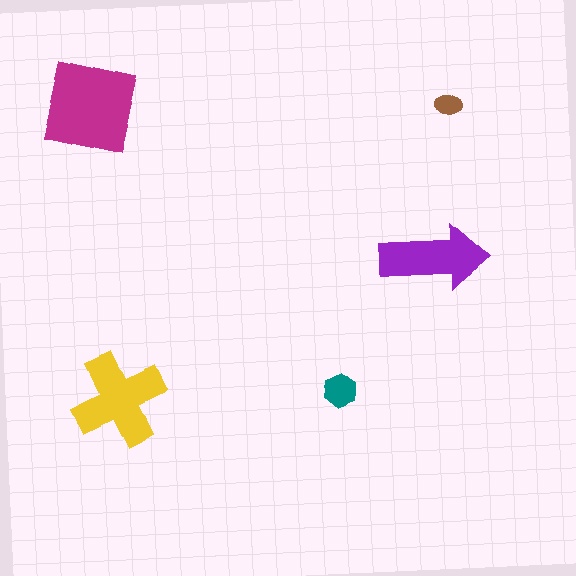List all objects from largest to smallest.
The magenta square, the yellow cross, the purple arrow, the teal hexagon, the brown ellipse.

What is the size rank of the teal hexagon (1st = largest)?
4th.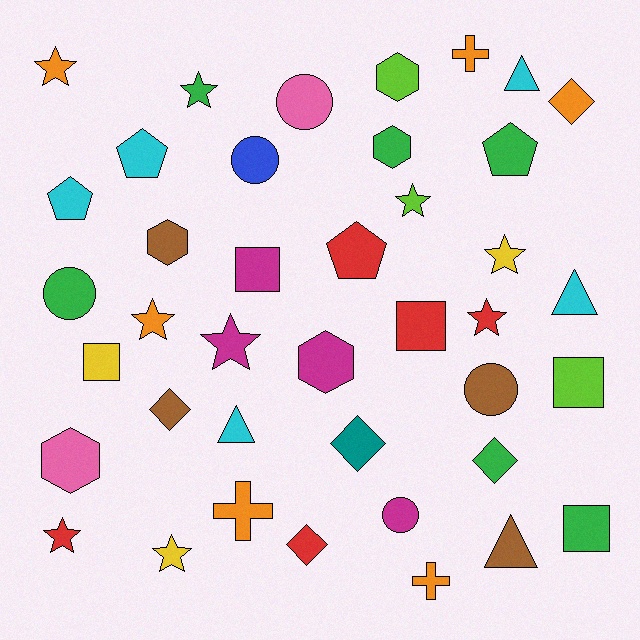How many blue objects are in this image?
There is 1 blue object.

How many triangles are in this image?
There are 4 triangles.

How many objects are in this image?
There are 40 objects.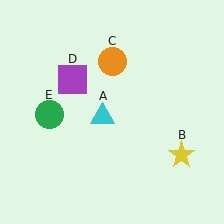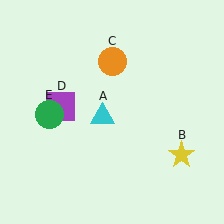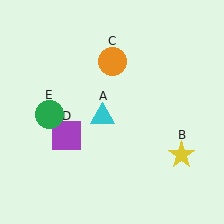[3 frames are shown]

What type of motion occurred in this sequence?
The purple square (object D) rotated counterclockwise around the center of the scene.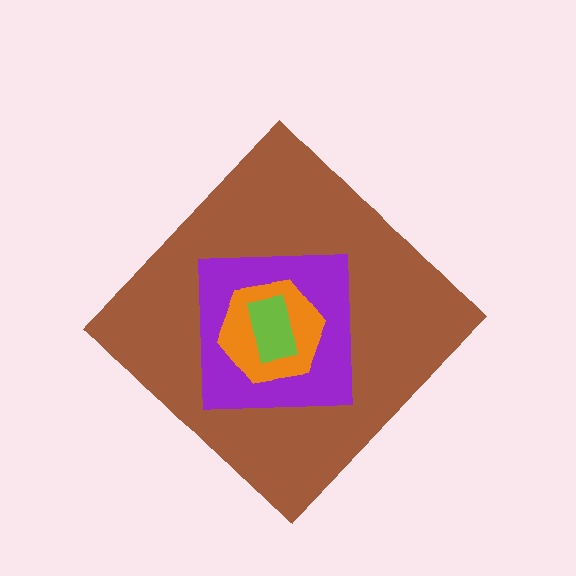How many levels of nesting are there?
4.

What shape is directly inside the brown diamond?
The purple square.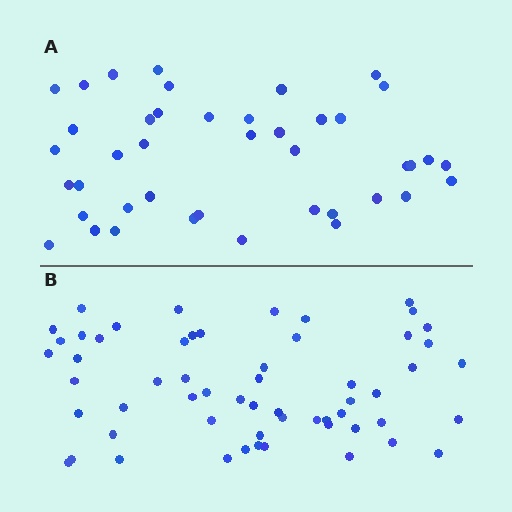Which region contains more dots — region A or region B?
Region B (the bottom region) has more dots.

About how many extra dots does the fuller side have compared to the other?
Region B has approximately 15 more dots than region A.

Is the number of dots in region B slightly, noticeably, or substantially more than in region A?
Region B has noticeably more, but not dramatically so. The ratio is roughly 1.4 to 1.